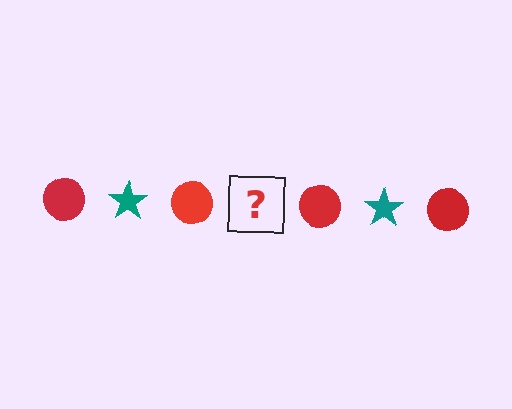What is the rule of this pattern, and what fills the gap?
The rule is that the pattern alternates between red circle and teal star. The gap should be filled with a teal star.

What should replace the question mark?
The question mark should be replaced with a teal star.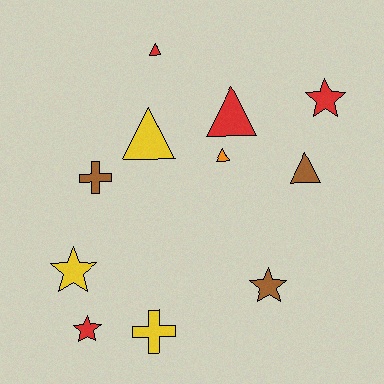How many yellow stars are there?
There is 1 yellow star.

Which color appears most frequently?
Red, with 4 objects.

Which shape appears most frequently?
Triangle, with 5 objects.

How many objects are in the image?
There are 11 objects.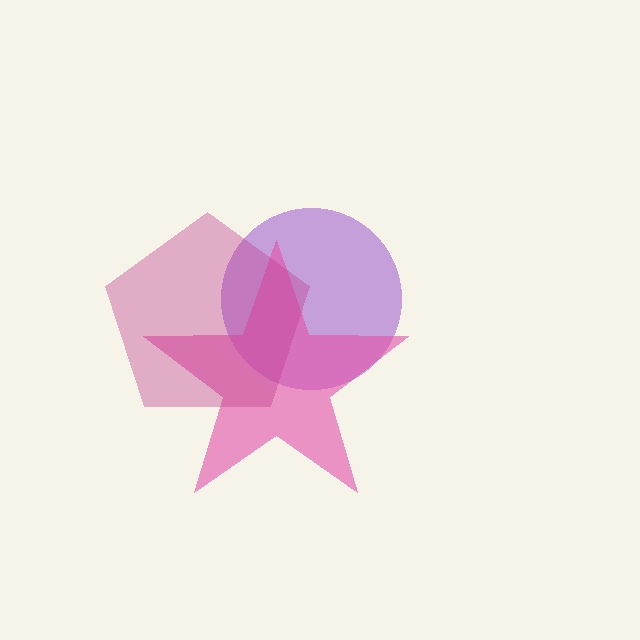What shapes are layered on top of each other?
The layered shapes are: a purple circle, a pink star, a magenta pentagon.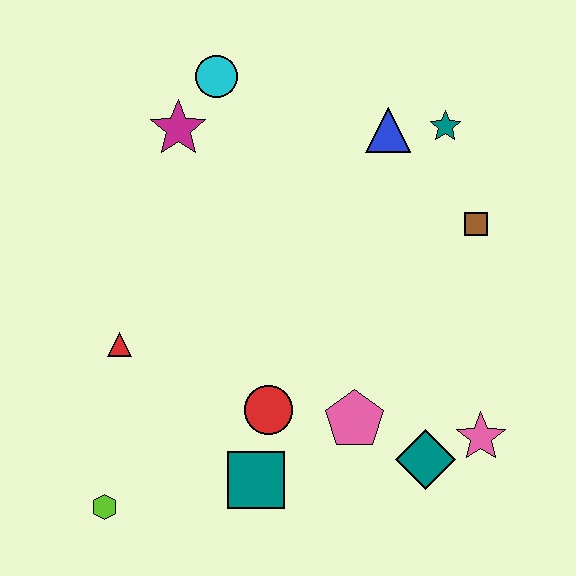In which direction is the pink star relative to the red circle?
The pink star is to the right of the red circle.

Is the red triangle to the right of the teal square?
No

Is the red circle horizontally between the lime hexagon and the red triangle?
No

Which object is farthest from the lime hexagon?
The teal star is farthest from the lime hexagon.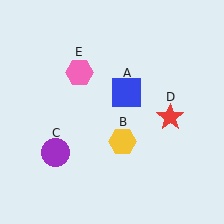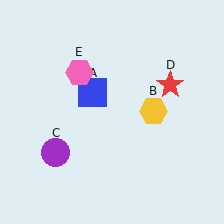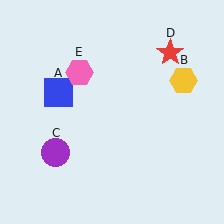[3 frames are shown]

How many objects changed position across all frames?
3 objects changed position: blue square (object A), yellow hexagon (object B), red star (object D).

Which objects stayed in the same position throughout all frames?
Purple circle (object C) and pink hexagon (object E) remained stationary.